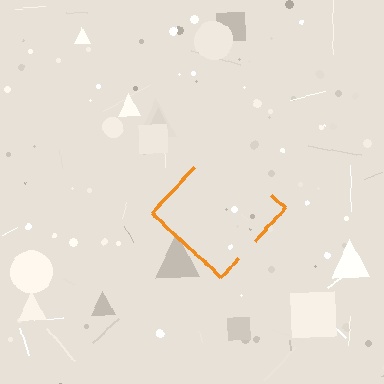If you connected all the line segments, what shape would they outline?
They would outline a diamond.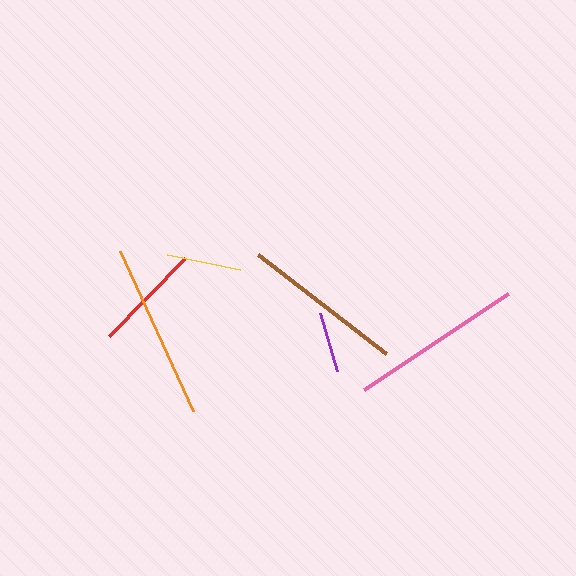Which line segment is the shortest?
The purple line is the shortest at approximately 61 pixels.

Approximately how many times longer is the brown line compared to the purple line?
The brown line is approximately 2.7 times the length of the purple line.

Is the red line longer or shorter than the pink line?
The pink line is longer than the red line.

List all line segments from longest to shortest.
From longest to shortest: orange, pink, brown, red, yellow, purple.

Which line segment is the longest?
The orange line is the longest at approximately 175 pixels.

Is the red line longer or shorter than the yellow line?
The red line is longer than the yellow line.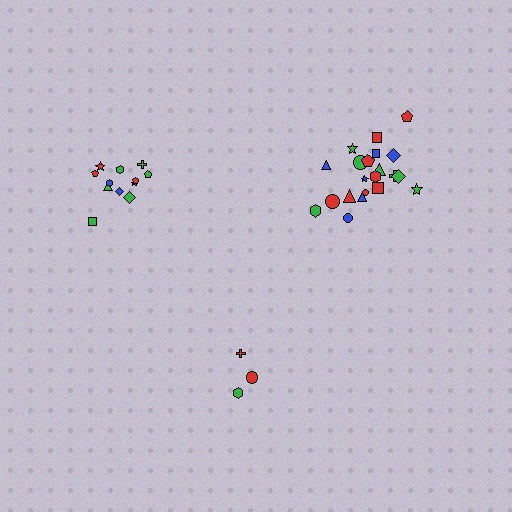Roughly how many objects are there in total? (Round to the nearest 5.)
Roughly 35 objects in total.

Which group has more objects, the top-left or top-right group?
The top-right group.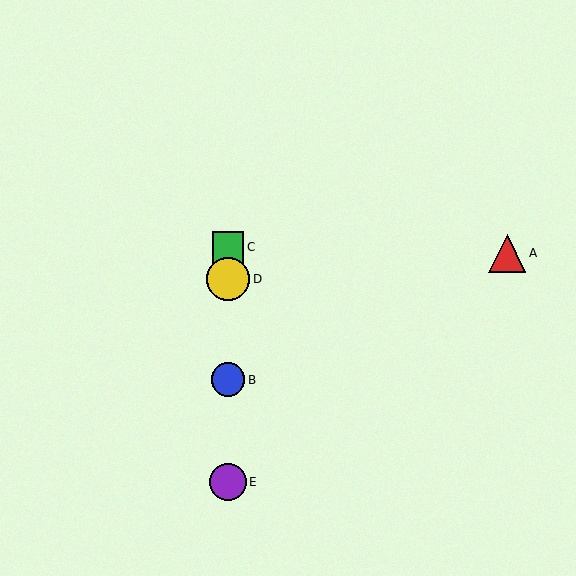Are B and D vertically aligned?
Yes, both are at x≈228.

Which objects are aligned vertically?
Objects B, C, D, E are aligned vertically.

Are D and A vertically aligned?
No, D is at x≈228 and A is at x≈507.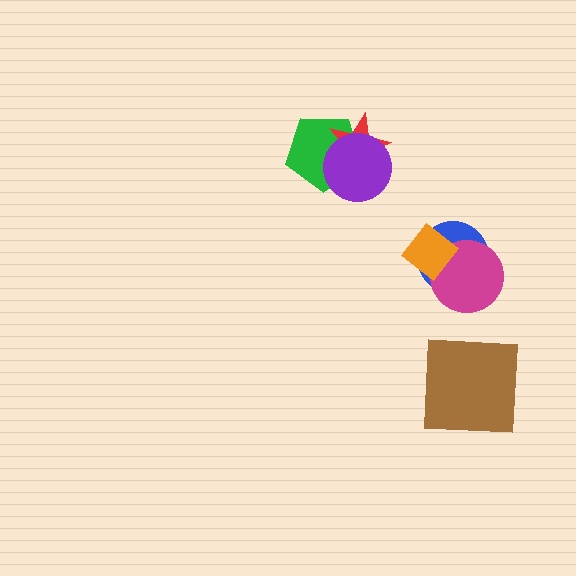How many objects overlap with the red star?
2 objects overlap with the red star.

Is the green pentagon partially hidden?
Yes, it is partially covered by another shape.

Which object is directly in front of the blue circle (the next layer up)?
The magenta circle is directly in front of the blue circle.